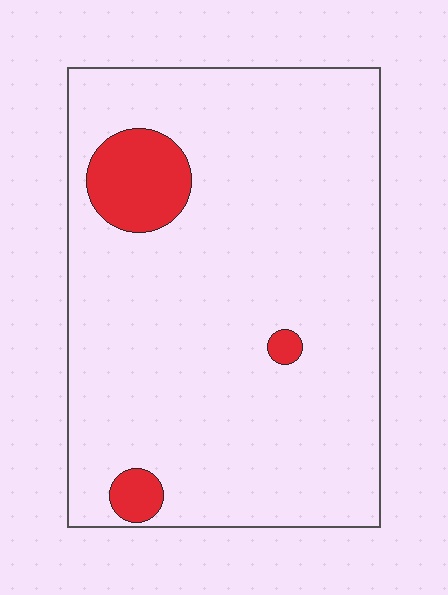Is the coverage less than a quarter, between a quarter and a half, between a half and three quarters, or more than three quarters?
Less than a quarter.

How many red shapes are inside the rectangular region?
3.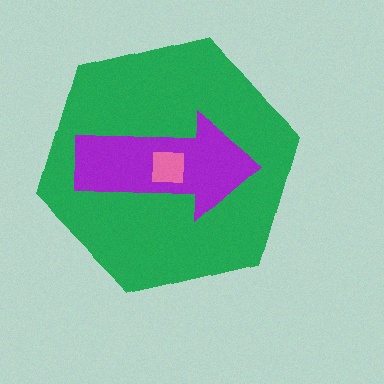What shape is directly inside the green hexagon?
The purple arrow.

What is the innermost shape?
The pink square.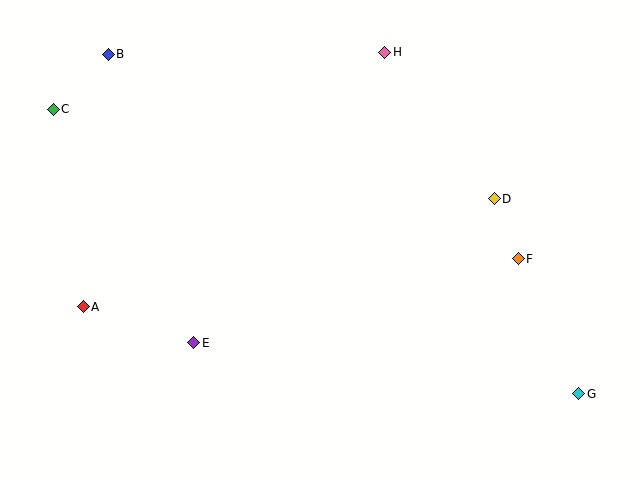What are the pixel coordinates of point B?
Point B is at (108, 54).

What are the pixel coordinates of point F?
Point F is at (518, 259).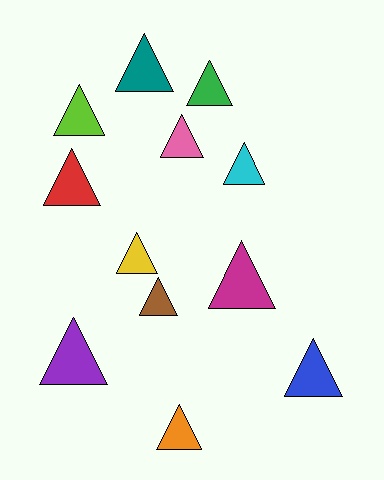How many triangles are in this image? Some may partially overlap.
There are 12 triangles.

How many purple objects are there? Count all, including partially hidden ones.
There is 1 purple object.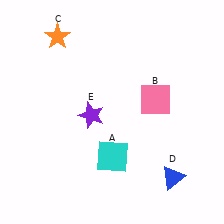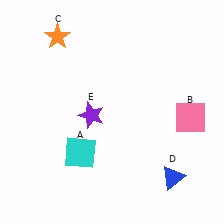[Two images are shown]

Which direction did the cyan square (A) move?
The cyan square (A) moved left.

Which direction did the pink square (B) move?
The pink square (B) moved right.